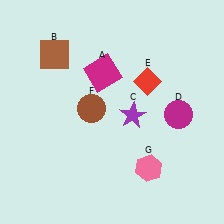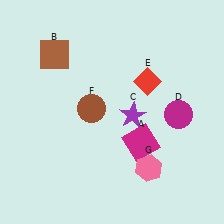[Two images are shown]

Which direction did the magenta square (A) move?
The magenta square (A) moved down.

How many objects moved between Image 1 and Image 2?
1 object moved between the two images.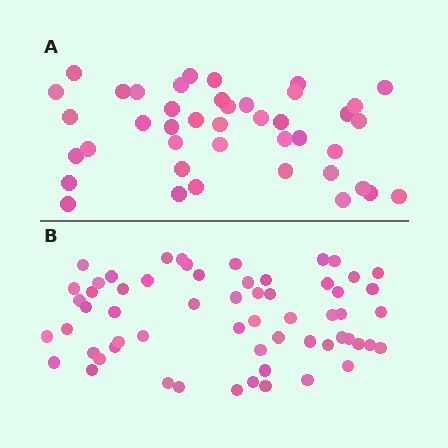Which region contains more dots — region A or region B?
Region B (the bottom region) has more dots.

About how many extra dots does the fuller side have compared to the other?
Region B has approximately 20 more dots than region A.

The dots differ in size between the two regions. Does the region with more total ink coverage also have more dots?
No. Region A has more total ink coverage because its dots are larger, but region B actually contains more individual dots. Total area can be misleading — the number of items is what matters here.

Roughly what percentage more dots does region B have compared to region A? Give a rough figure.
About 45% more.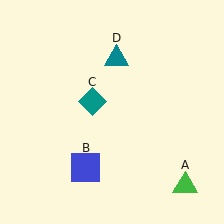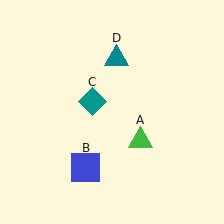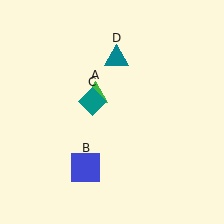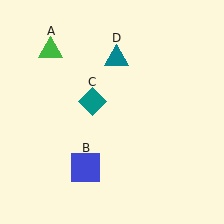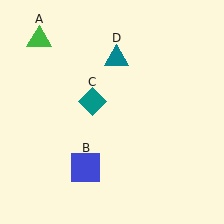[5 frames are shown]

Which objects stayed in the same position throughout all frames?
Blue square (object B) and teal diamond (object C) and teal triangle (object D) remained stationary.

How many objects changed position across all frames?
1 object changed position: green triangle (object A).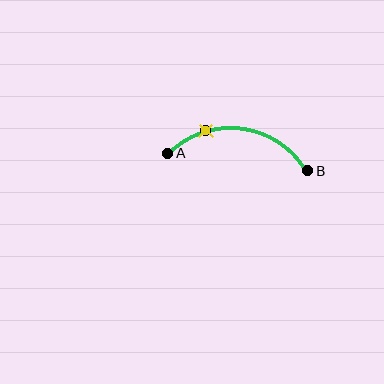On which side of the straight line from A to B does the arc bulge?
The arc bulges above the straight line connecting A and B.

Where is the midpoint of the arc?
The arc midpoint is the point on the curve farthest from the straight line joining A and B. It sits above that line.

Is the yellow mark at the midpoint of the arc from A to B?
No. The yellow mark lies on the arc but is closer to endpoint A. The arc midpoint would be at the point on the curve equidistant along the arc from both A and B.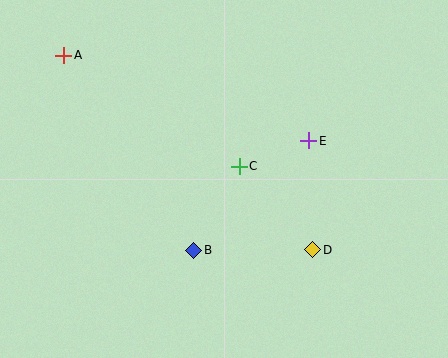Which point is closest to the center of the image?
Point C at (239, 166) is closest to the center.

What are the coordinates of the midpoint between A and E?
The midpoint between A and E is at (186, 98).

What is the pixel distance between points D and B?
The distance between D and B is 119 pixels.